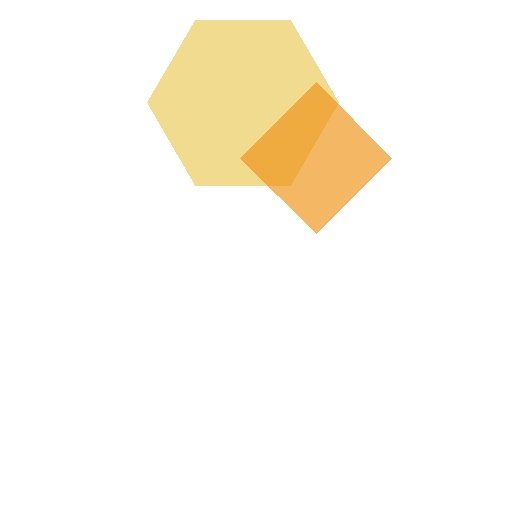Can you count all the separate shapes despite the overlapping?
Yes, there are 2 separate shapes.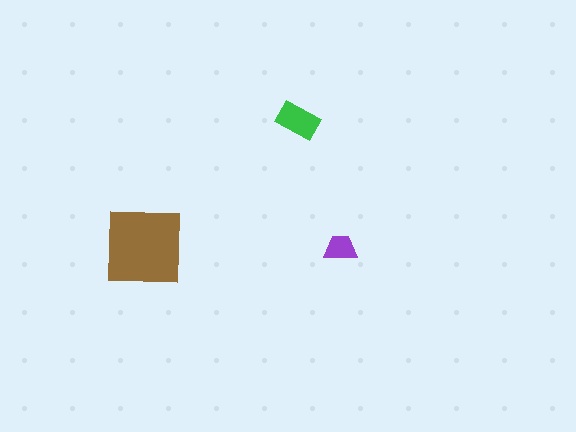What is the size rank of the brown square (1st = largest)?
1st.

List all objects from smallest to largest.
The purple trapezoid, the green rectangle, the brown square.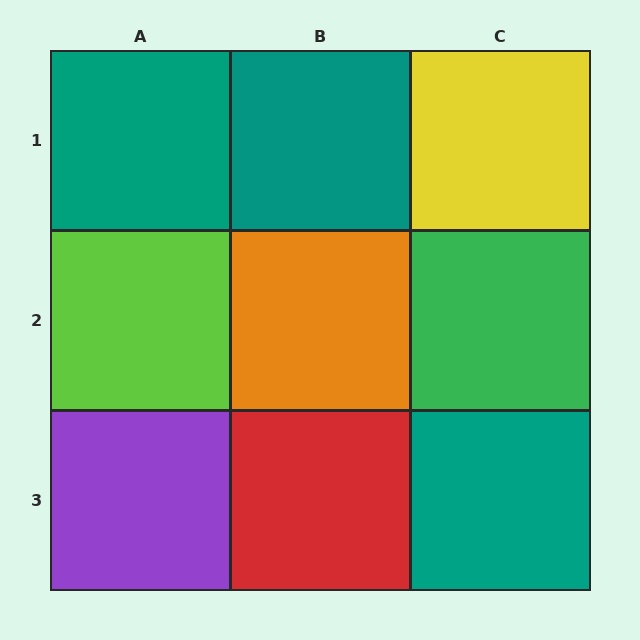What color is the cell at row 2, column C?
Green.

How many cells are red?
1 cell is red.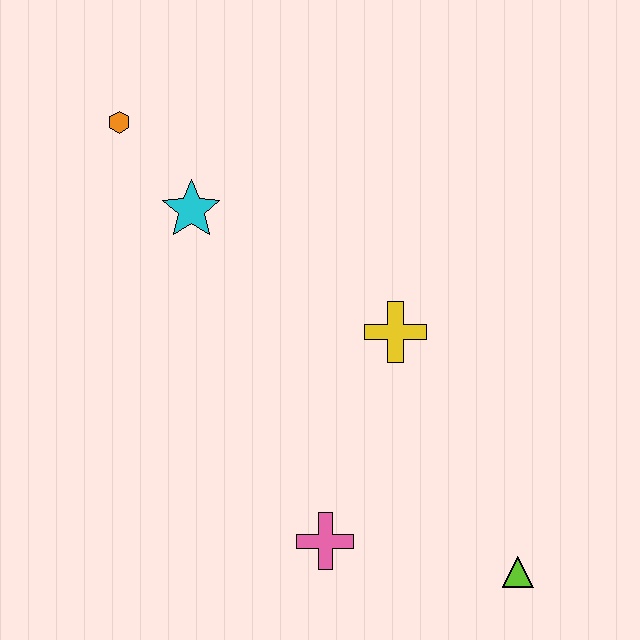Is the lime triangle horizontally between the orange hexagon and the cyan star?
No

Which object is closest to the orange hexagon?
The cyan star is closest to the orange hexagon.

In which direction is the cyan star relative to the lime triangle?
The cyan star is above the lime triangle.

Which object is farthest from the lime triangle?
The orange hexagon is farthest from the lime triangle.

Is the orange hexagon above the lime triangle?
Yes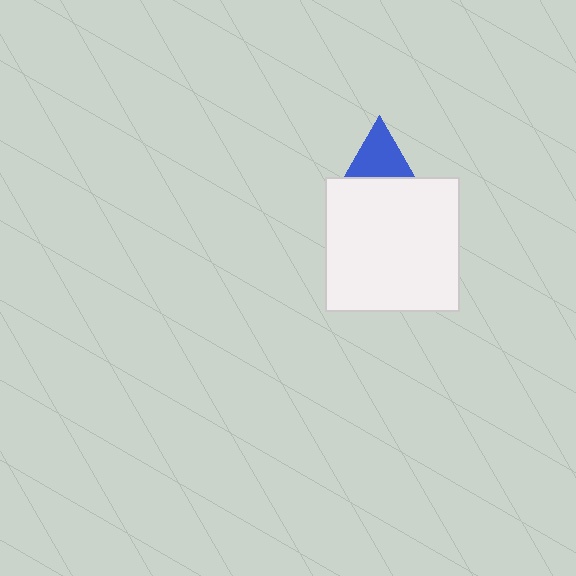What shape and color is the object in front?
The object in front is a white square.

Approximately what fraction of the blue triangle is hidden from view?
Roughly 56% of the blue triangle is hidden behind the white square.